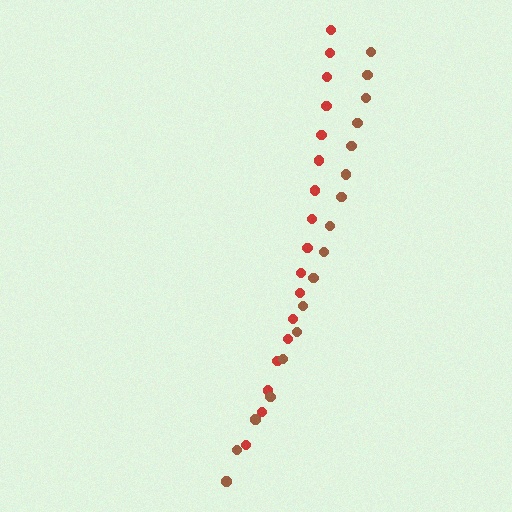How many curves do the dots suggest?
There are 2 distinct paths.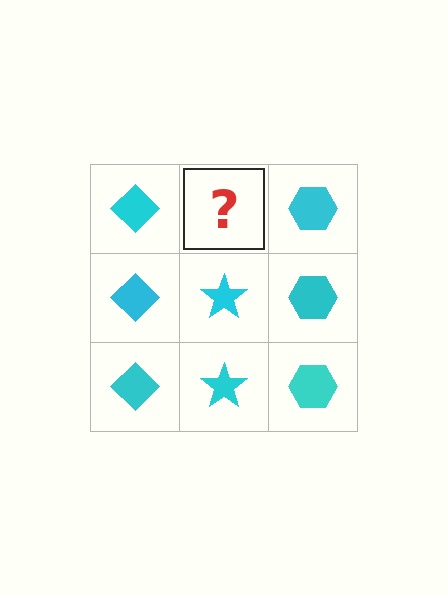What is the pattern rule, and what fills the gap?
The rule is that each column has a consistent shape. The gap should be filled with a cyan star.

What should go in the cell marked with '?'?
The missing cell should contain a cyan star.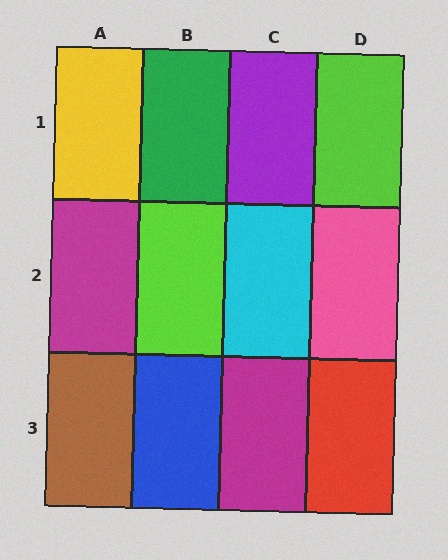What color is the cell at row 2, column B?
Lime.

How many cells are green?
1 cell is green.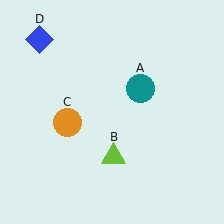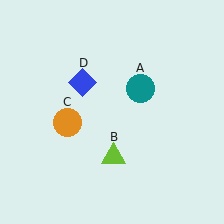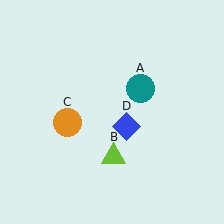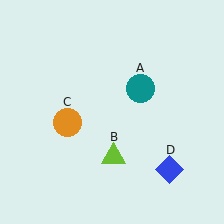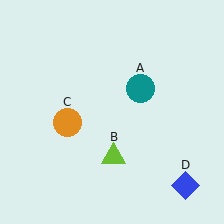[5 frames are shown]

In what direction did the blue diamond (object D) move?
The blue diamond (object D) moved down and to the right.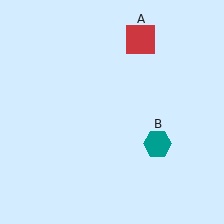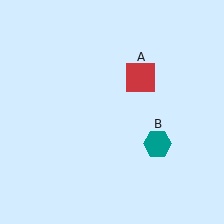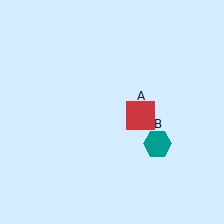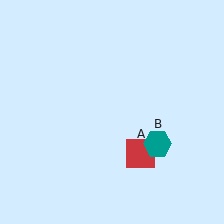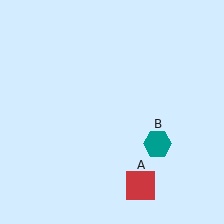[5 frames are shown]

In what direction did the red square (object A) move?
The red square (object A) moved down.